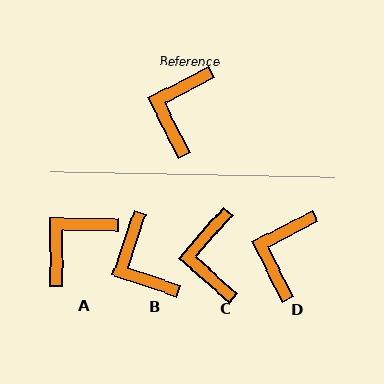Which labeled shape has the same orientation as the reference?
D.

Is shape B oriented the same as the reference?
No, it is off by about 44 degrees.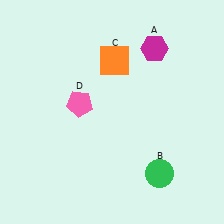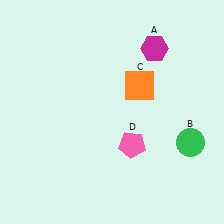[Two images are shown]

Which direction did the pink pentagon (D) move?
The pink pentagon (D) moved right.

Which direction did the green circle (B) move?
The green circle (B) moved up.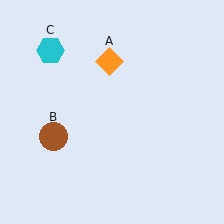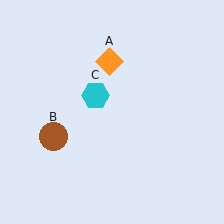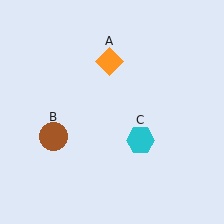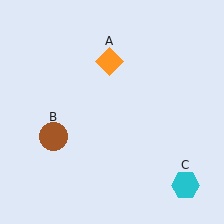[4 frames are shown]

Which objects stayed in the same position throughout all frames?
Orange diamond (object A) and brown circle (object B) remained stationary.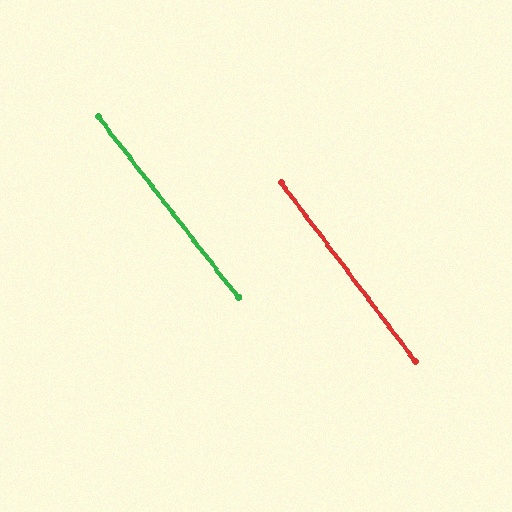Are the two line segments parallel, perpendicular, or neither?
Parallel — their directions differ by only 0.7°.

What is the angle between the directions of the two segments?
Approximately 1 degree.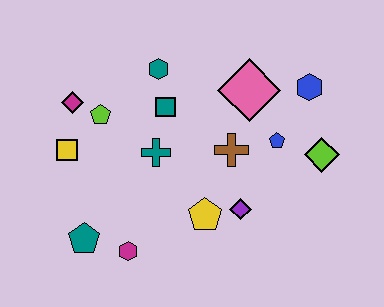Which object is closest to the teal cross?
The teal square is closest to the teal cross.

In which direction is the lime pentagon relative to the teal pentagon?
The lime pentagon is above the teal pentagon.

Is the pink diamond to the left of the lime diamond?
Yes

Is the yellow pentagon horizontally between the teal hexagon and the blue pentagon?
Yes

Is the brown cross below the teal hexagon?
Yes